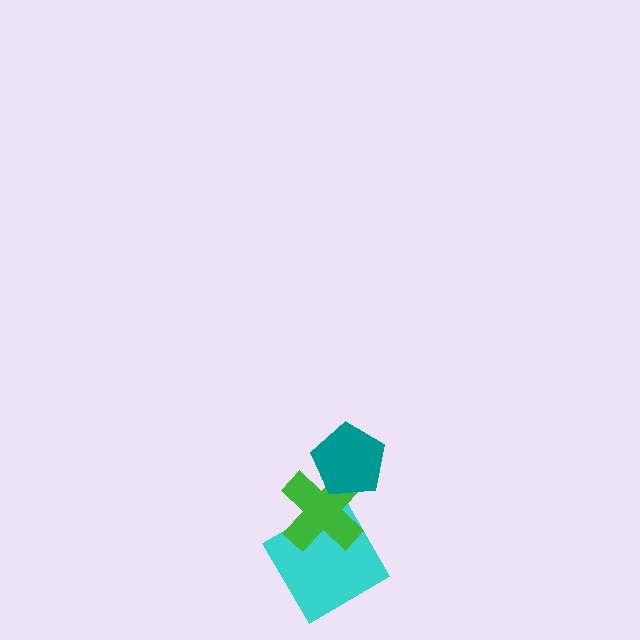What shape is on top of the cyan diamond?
The green cross is on top of the cyan diamond.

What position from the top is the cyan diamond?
The cyan diamond is 3rd from the top.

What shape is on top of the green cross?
The teal pentagon is on top of the green cross.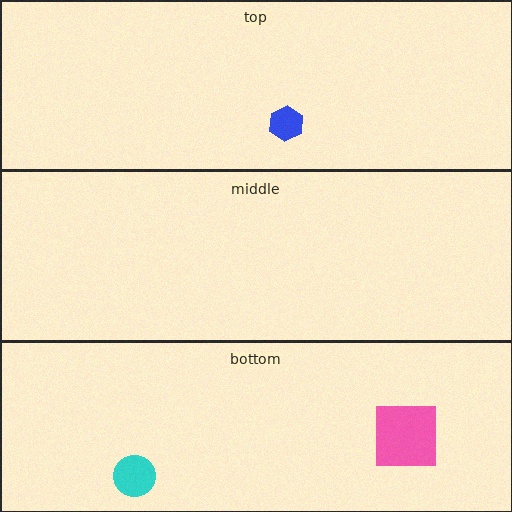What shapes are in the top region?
The blue hexagon.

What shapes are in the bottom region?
The cyan circle, the pink square.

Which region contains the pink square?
The bottom region.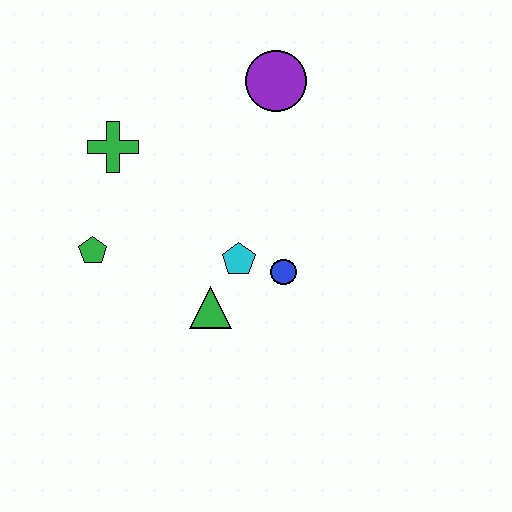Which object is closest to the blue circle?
The cyan pentagon is closest to the blue circle.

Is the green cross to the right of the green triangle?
No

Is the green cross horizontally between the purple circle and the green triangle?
No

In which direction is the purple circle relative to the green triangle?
The purple circle is above the green triangle.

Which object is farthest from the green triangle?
The purple circle is farthest from the green triangle.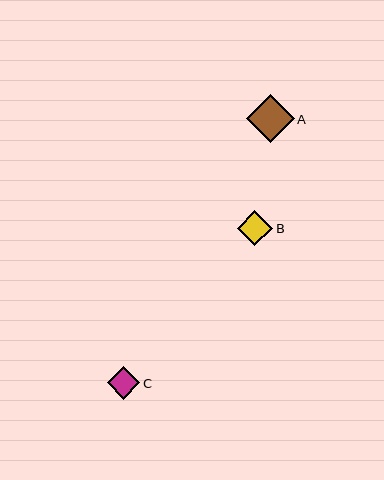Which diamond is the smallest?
Diamond C is the smallest with a size of approximately 33 pixels.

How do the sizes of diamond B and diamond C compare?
Diamond B and diamond C are approximately the same size.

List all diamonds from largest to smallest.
From largest to smallest: A, B, C.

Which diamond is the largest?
Diamond A is the largest with a size of approximately 48 pixels.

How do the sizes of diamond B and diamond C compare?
Diamond B and diamond C are approximately the same size.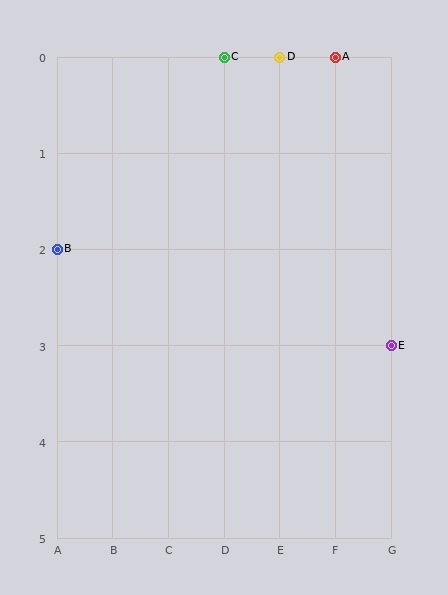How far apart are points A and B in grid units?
Points A and B are 5 columns and 2 rows apart (about 5.4 grid units diagonally).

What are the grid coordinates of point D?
Point D is at grid coordinates (E, 0).